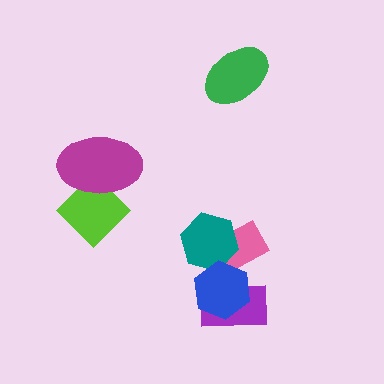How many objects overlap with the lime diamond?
1 object overlaps with the lime diamond.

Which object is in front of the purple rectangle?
The blue hexagon is in front of the purple rectangle.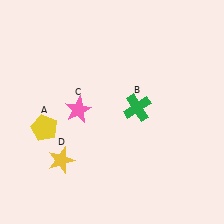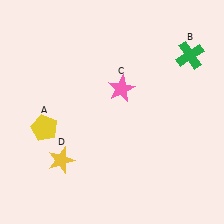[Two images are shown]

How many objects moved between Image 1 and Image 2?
2 objects moved between the two images.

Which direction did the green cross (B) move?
The green cross (B) moved right.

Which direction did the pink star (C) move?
The pink star (C) moved right.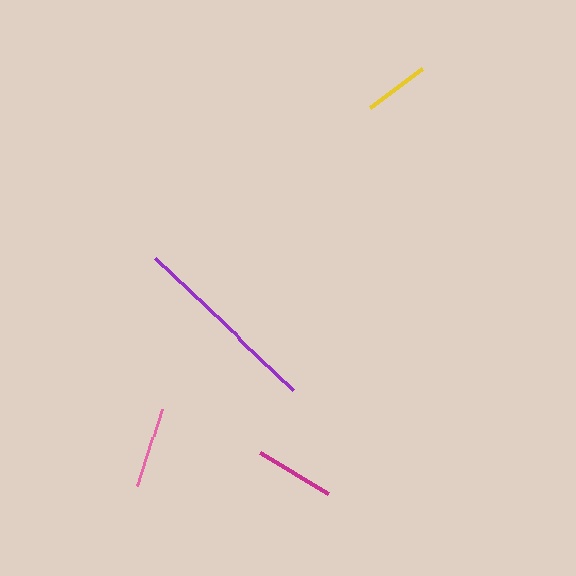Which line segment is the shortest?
The yellow line is the shortest at approximately 64 pixels.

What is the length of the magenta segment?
The magenta segment is approximately 79 pixels long.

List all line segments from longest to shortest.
From longest to shortest: purple, pink, magenta, yellow.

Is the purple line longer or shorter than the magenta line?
The purple line is longer than the magenta line.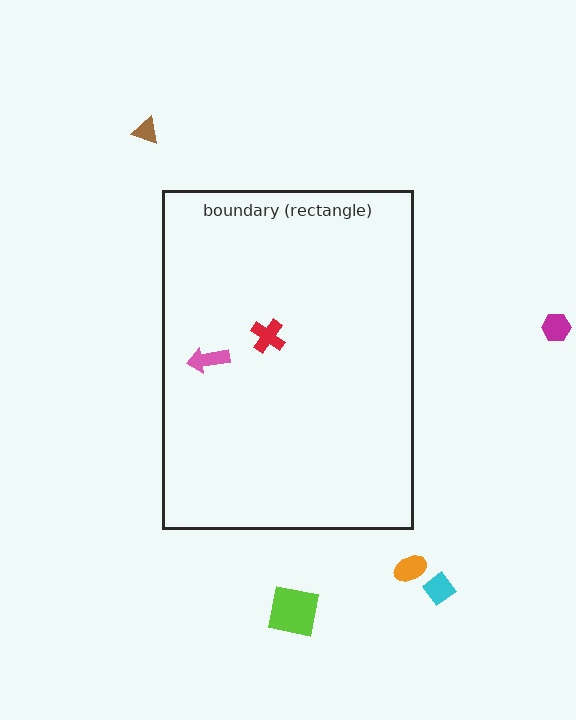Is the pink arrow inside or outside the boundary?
Inside.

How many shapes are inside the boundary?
2 inside, 5 outside.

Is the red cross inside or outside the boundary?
Inside.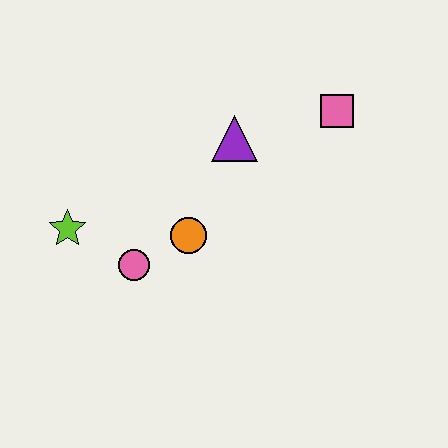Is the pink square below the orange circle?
No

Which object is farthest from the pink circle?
The pink square is farthest from the pink circle.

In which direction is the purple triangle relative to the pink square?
The purple triangle is to the left of the pink square.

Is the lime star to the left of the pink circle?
Yes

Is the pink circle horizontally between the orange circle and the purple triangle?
No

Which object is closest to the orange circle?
The pink circle is closest to the orange circle.